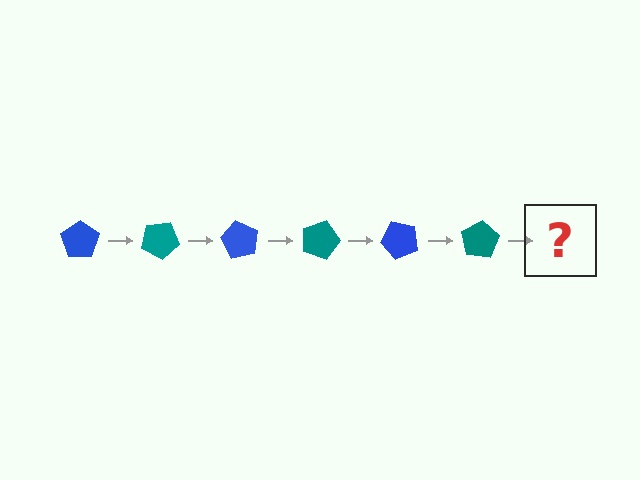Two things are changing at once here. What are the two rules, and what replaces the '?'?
The two rules are that it rotates 30 degrees each step and the color cycles through blue and teal. The '?' should be a blue pentagon, rotated 180 degrees from the start.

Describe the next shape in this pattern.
It should be a blue pentagon, rotated 180 degrees from the start.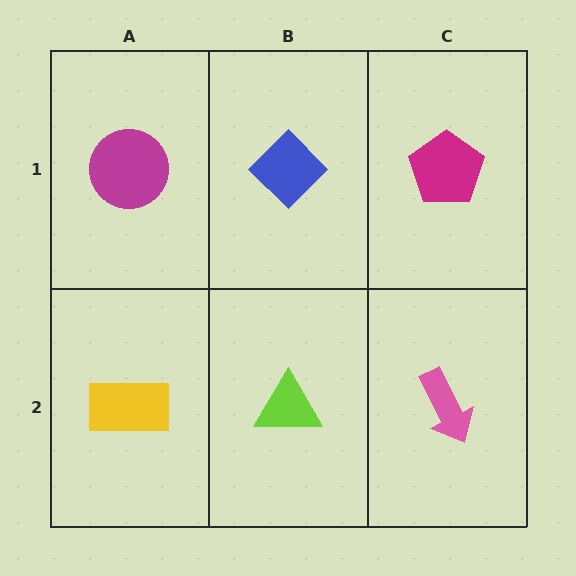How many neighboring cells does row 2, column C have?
2.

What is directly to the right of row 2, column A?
A lime triangle.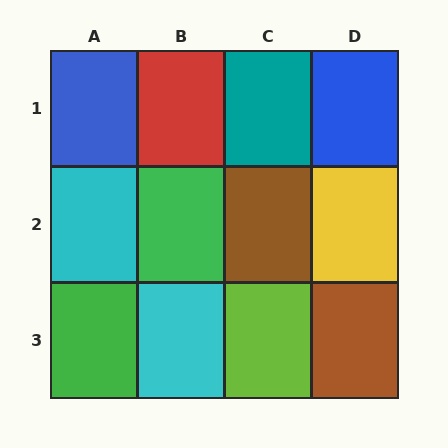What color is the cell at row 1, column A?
Blue.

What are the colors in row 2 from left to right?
Cyan, green, brown, yellow.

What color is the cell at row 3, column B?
Cyan.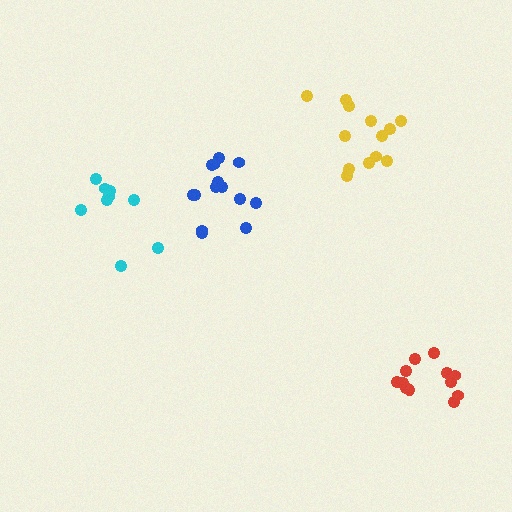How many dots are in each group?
Group 1: 13 dots, Group 2: 9 dots, Group 3: 14 dots, Group 4: 12 dots (48 total).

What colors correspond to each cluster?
The clusters are colored: yellow, cyan, blue, red.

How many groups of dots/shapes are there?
There are 4 groups.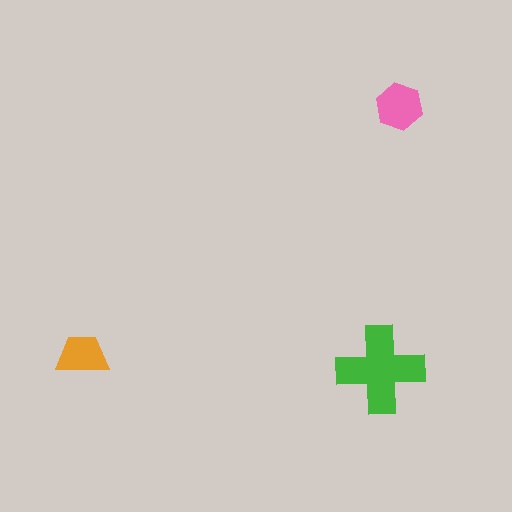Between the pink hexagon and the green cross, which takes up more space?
The green cross.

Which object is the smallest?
The orange trapezoid.